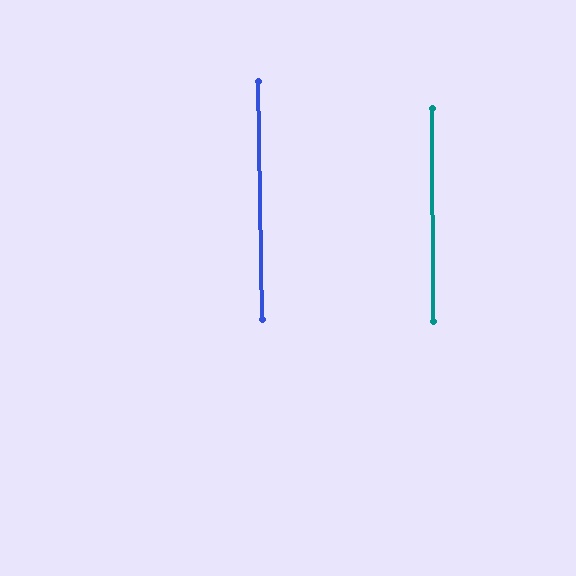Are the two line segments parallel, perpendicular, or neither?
Parallel — their directions differ by only 0.6°.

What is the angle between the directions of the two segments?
Approximately 1 degree.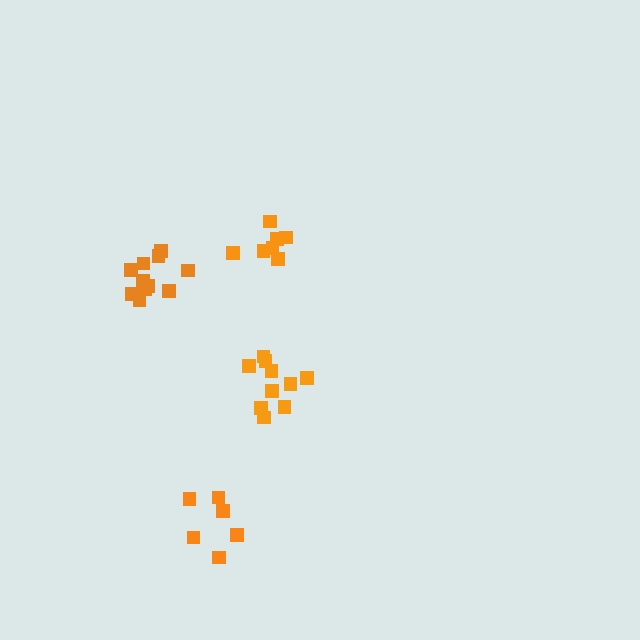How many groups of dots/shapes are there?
There are 4 groups.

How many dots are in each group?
Group 1: 6 dots, Group 2: 11 dots, Group 3: 10 dots, Group 4: 7 dots (34 total).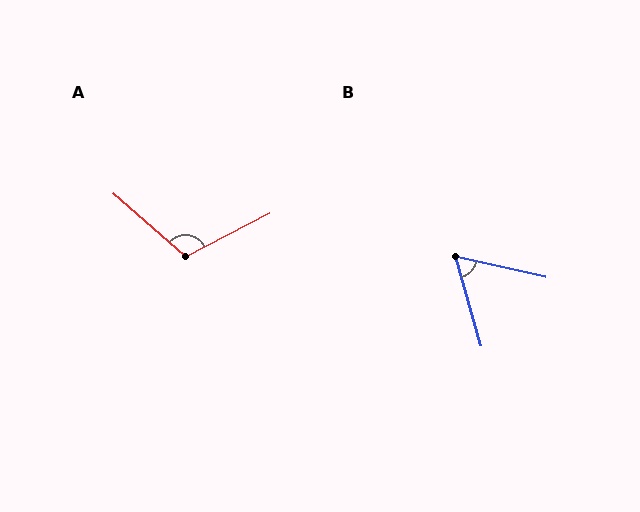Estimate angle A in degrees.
Approximately 112 degrees.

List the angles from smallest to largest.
B (61°), A (112°).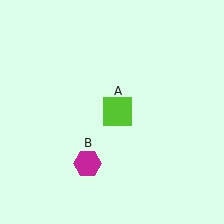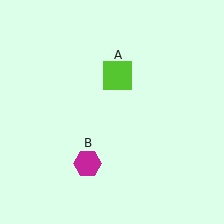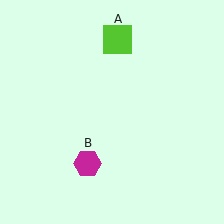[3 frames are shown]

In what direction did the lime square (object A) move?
The lime square (object A) moved up.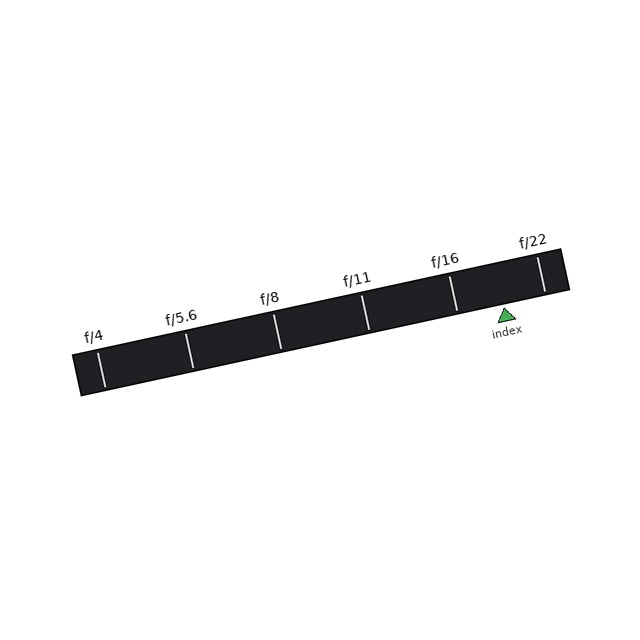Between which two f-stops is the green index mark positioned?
The index mark is between f/16 and f/22.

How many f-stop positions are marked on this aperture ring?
There are 6 f-stop positions marked.